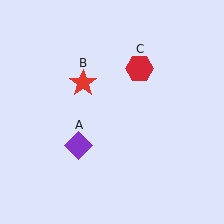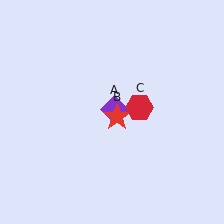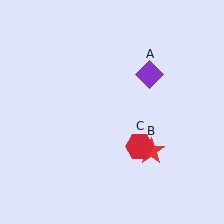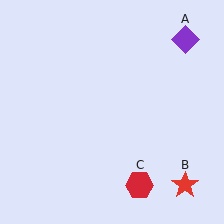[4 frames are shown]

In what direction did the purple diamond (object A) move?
The purple diamond (object A) moved up and to the right.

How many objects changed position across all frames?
3 objects changed position: purple diamond (object A), red star (object B), red hexagon (object C).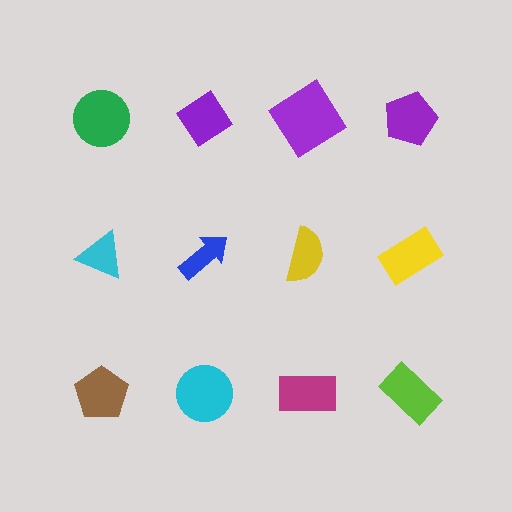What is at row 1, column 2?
A purple diamond.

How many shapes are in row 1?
4 shapes.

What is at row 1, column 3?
A purple diamond.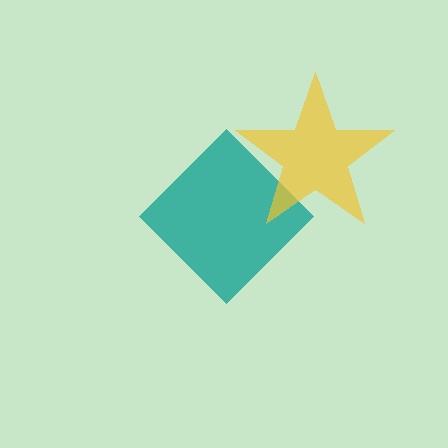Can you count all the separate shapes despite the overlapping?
Yes, there are 2 separate shapes.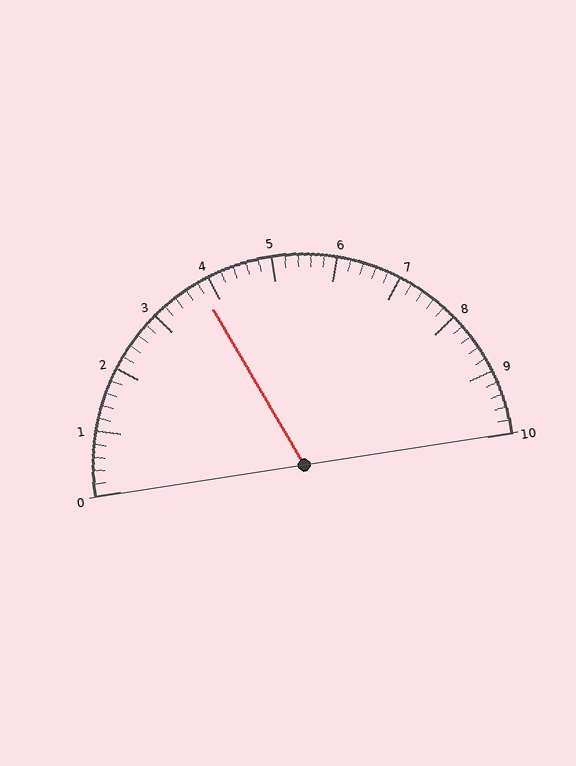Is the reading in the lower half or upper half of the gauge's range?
The reading is in the lower half of the range (0 to 10).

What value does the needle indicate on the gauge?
The needle indicates approximately 3.8.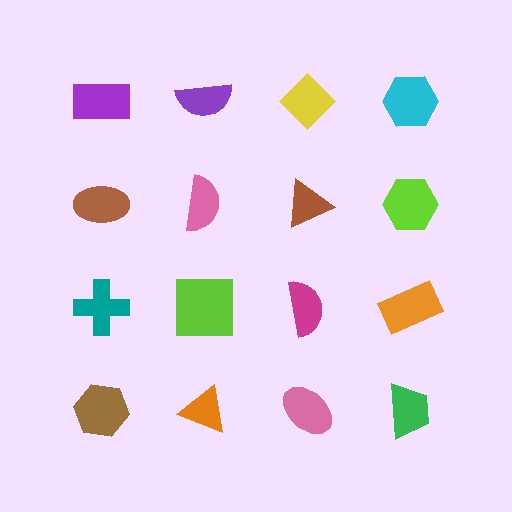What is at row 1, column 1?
A purple rectangle.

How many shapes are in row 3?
4 shapes.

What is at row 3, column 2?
A lime square.